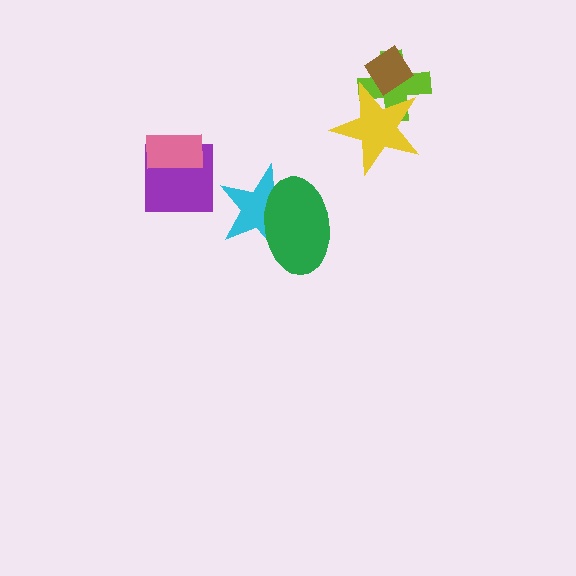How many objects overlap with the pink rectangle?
1 object overlaps with the pink rectangle.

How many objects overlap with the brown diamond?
2 objects overlap with the brown diamond.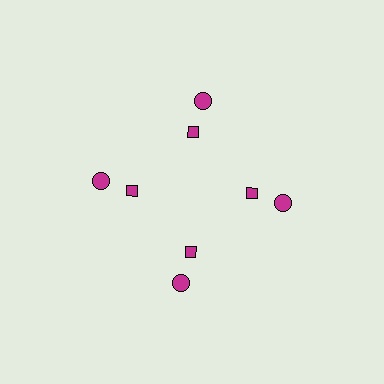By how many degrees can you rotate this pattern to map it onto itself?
The pattern maps onto itself every 90 degrees of rotation.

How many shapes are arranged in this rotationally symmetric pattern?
There are 8 shapes, arranged in 4 groups of 2.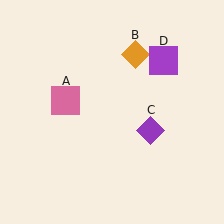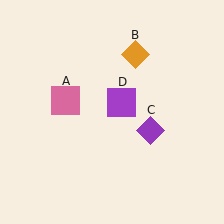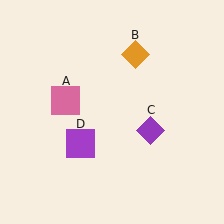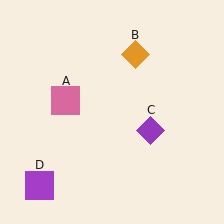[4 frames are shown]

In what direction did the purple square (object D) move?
The purple square (object D) moved down and to the left.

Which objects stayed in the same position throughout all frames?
Pink square (object A) and orange diamond (object B) and purple diamond (object C) remained stationary.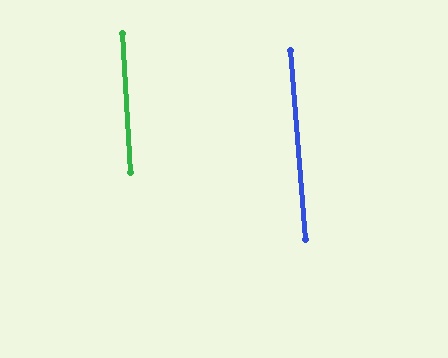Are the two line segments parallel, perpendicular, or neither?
Parallel — their directions differ by only 1.3°.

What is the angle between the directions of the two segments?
Approximately 1 degree.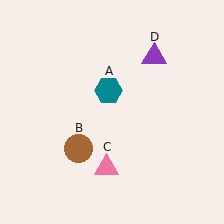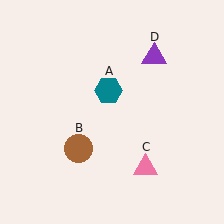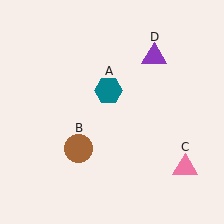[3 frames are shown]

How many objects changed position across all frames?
1 object changed position: pink triangle (object C).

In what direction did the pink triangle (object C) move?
The pink triangle (object C) moved right.